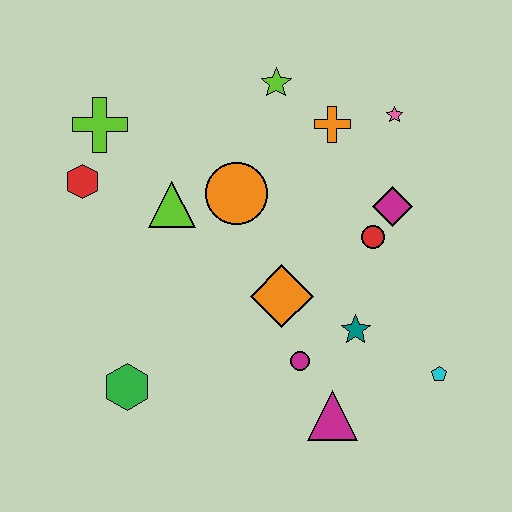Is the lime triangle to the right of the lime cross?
Yes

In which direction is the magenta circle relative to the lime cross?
The magenta circle is below the lime cross.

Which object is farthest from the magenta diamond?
The green hexagon is farthest from the magenta diamond.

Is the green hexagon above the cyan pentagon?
No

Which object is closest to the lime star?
The orange cross is closest to the lime star.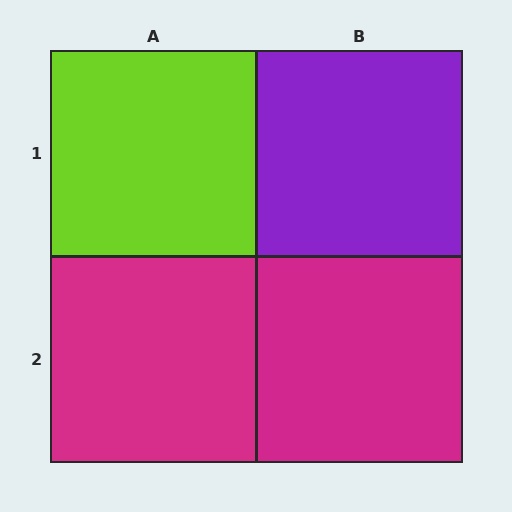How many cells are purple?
1 cell is purple.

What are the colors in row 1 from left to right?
Lime, purple.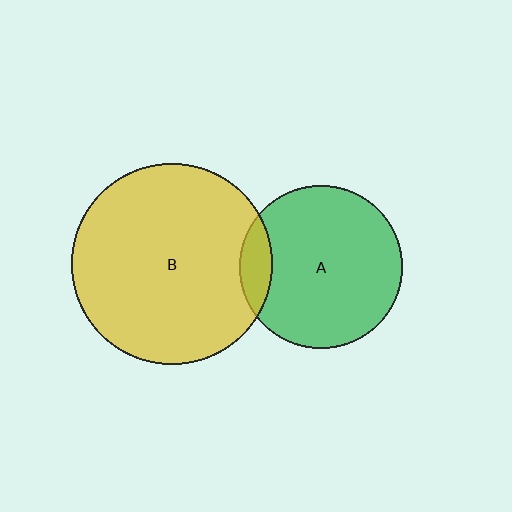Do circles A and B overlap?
Yes.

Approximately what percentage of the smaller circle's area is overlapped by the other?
Approximately 10%.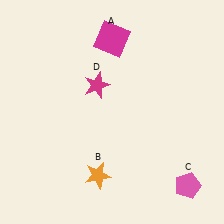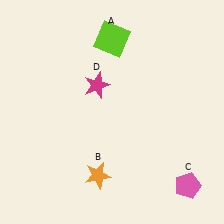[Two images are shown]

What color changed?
The square (A) changed from magenta in Image 1 to lime in Image 2.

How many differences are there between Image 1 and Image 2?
There is 1 difference between the two images.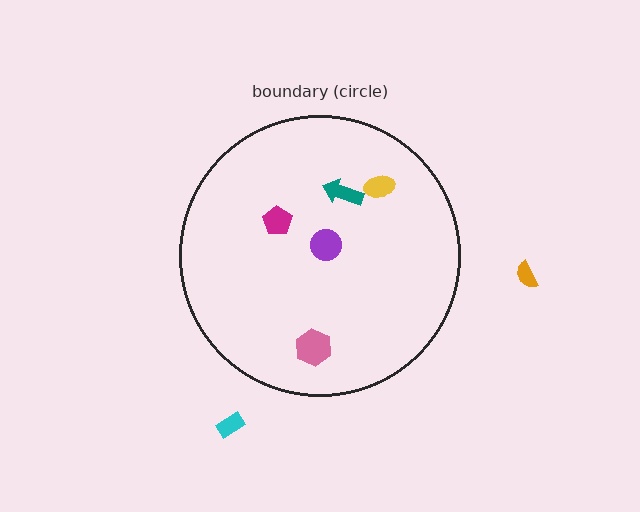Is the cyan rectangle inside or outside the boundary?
Outside.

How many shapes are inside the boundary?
5 inside, 2 outside.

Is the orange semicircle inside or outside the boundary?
Outside.